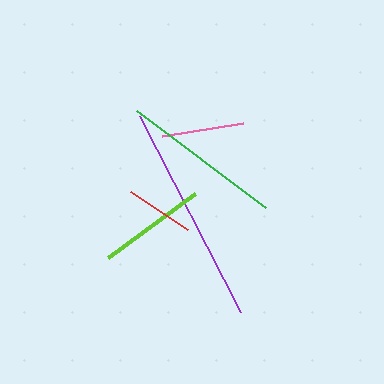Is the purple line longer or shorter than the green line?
The purple line is longer than the green line.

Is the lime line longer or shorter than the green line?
The green line is longer than the lime line.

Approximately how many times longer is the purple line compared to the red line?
The purple line is approximately 3.2 times the length of the red line.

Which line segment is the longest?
The purple line is the longest at approximately 220 pixels.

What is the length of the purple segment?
The purple segment is approximately 220 pixels long.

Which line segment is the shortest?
The red line is the shortest at approximately 68 pixels.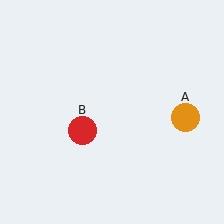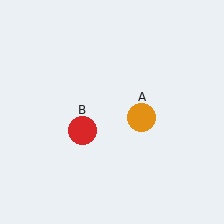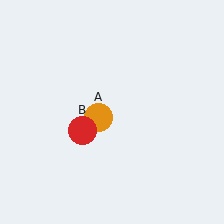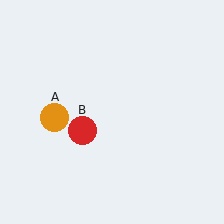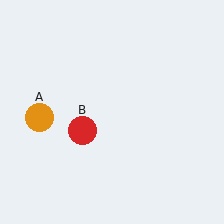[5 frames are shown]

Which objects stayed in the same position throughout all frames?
Red circle (object B) remained stationary.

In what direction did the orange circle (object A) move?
The orange circle (object A) moved left.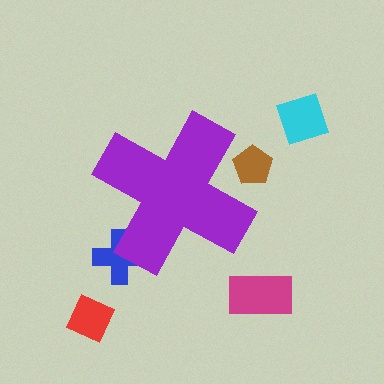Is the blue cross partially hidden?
Yes, the blue cross is partially hidden behind the purple cross.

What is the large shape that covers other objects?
A purple cross.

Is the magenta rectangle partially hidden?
No, the magenta rectangle is fully visible.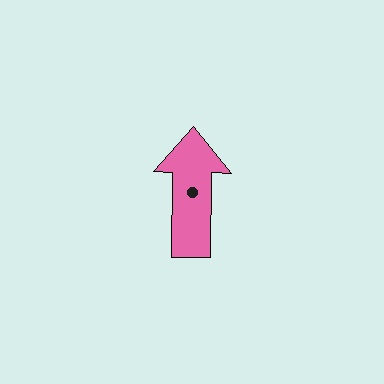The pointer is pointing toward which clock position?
Roughly 12 o'clock.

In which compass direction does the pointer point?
North.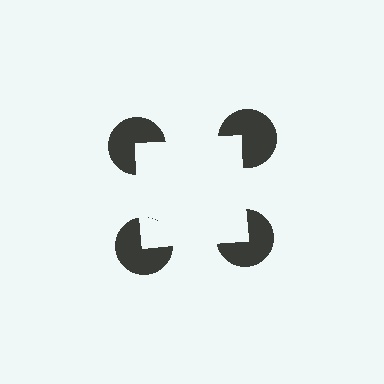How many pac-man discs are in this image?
There are 4 — one at each vertex of the illusory square.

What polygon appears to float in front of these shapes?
An illusory square — its edges are inferred from the aligned wedge cuts in the pac-man discs, not physically drawn.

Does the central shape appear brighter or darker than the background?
It typically appears slightly brighter than the background, even though no actual brightness change is drawn.